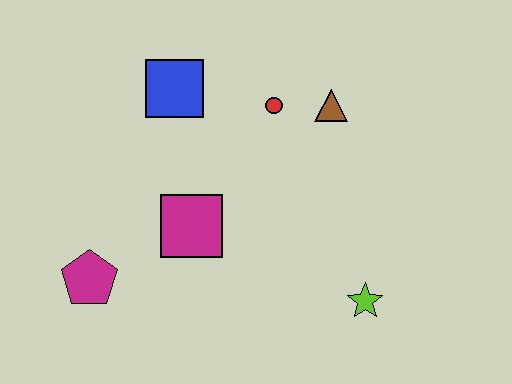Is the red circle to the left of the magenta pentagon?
No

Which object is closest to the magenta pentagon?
The magenta square is closest to the magenta pentagon.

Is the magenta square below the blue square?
Yes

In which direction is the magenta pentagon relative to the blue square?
The magenta pentagon is below the blue square.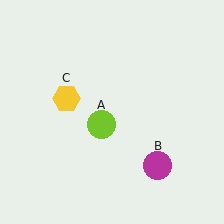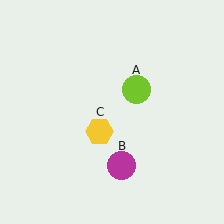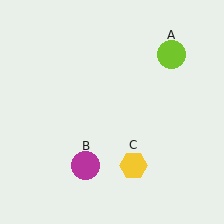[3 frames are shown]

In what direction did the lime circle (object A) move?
The lime circle (object A) moved up and to the right.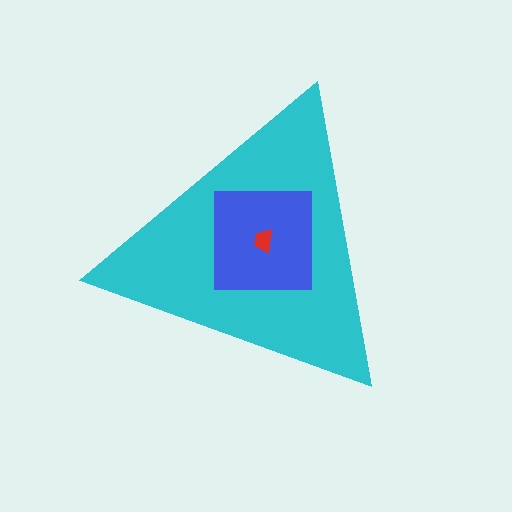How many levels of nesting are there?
3.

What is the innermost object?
The red trapezoid.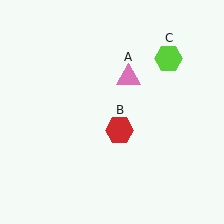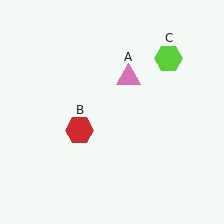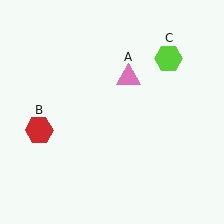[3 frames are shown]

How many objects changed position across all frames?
1 object changed position: red hexagon (object B).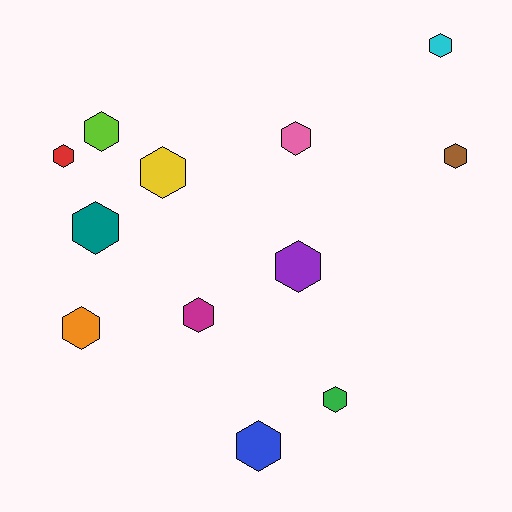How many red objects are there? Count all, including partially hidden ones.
There is 1 red object.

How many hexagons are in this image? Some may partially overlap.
There are 12 hexagons.